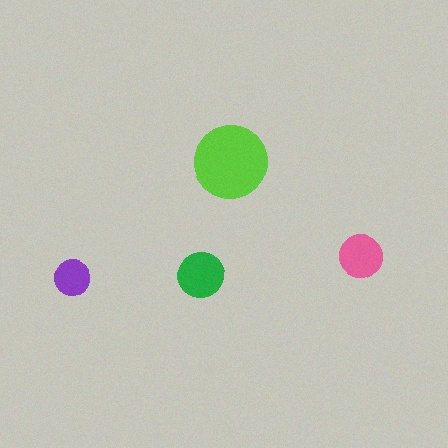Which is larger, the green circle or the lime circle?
The lime one.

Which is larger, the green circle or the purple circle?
The green one.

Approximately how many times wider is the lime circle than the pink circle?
About 1.5 times wider.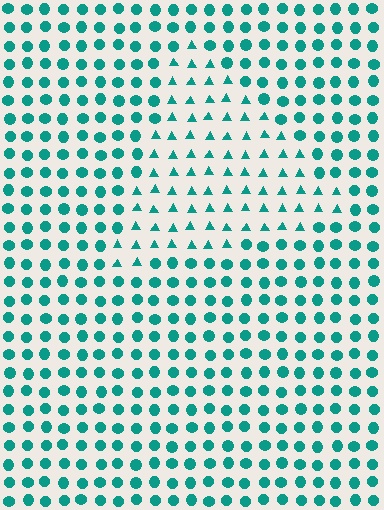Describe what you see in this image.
The image is filled with small teal elements arranged in a uniform grid. A triangle-shaped region contains triangles, while the surrounding area contains circles. The boundary is defined purely by the change in element shape.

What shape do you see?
I see a triangle.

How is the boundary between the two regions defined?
The boundary is defined by a change in element shape: triangles inside vs. circles outside. All elements share the same color and spacing.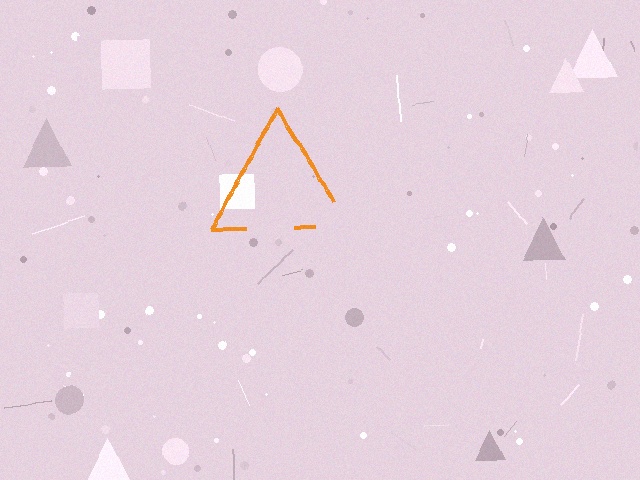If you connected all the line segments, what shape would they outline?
They would outline a triangle.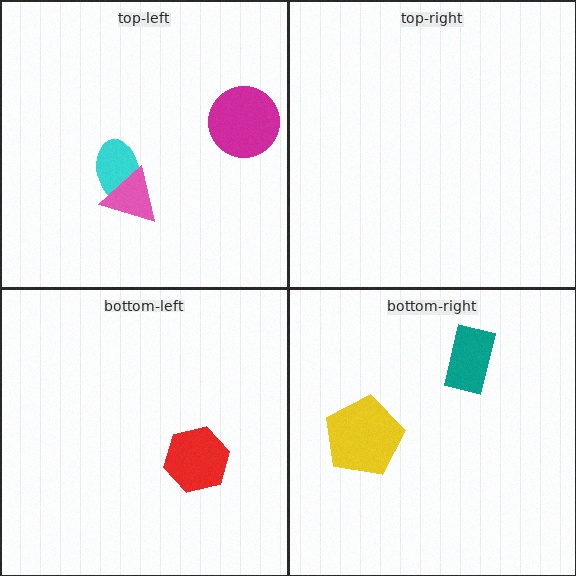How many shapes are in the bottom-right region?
2.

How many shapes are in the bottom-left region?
1.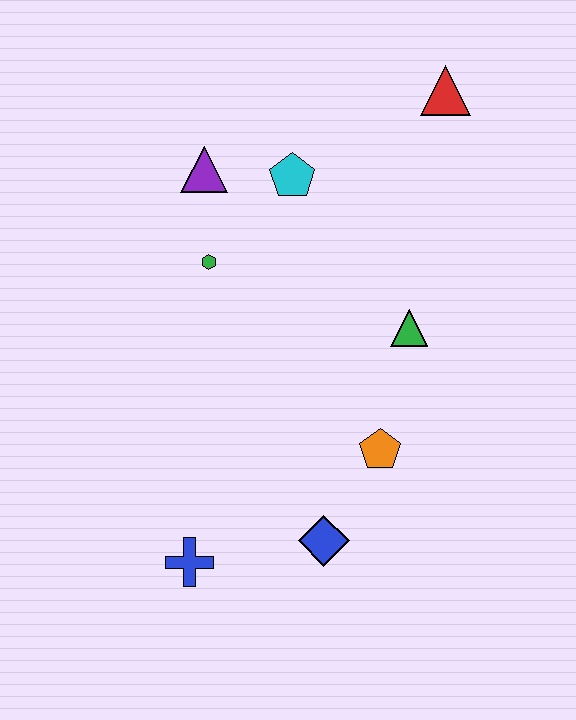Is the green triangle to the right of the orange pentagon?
Yes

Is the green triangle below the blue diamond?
No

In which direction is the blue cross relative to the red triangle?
The blue cross is below the red triangle.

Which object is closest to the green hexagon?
The purple triangle is closest to the green hexagon.